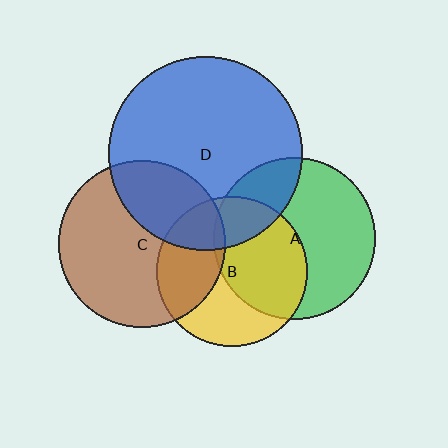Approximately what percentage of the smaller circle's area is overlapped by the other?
Approximately 30%.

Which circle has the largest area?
Circle D (blue).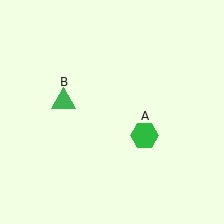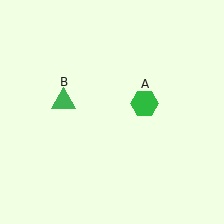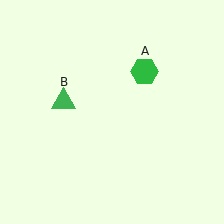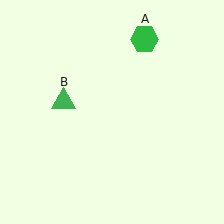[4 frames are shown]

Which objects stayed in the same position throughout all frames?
Green triangle (object B) remained stationary.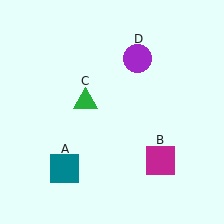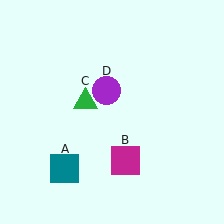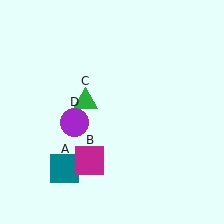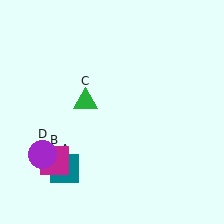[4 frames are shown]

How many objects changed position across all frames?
2 objects changed position: magenta square (object B), purple circle (object D).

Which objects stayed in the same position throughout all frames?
Teal square (object A) and green triangle (object C) remained stationary.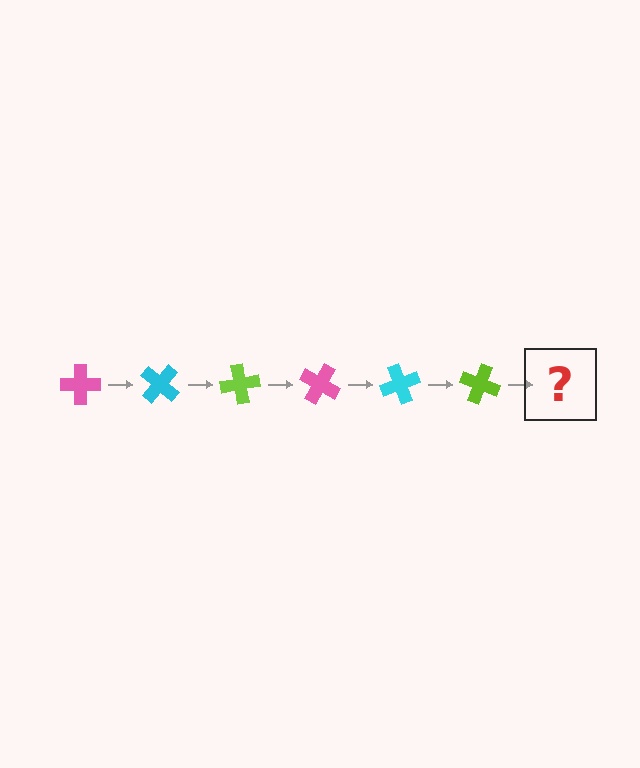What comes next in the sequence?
The next element should be a pink cross, rotated 240 degrees from the start.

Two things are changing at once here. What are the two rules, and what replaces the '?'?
The two rules are that it rotates 40 degrees each step and the color cycles through pink, cyan, and lime. The '?' should be a pink cross, rotated 240 degrees from the start.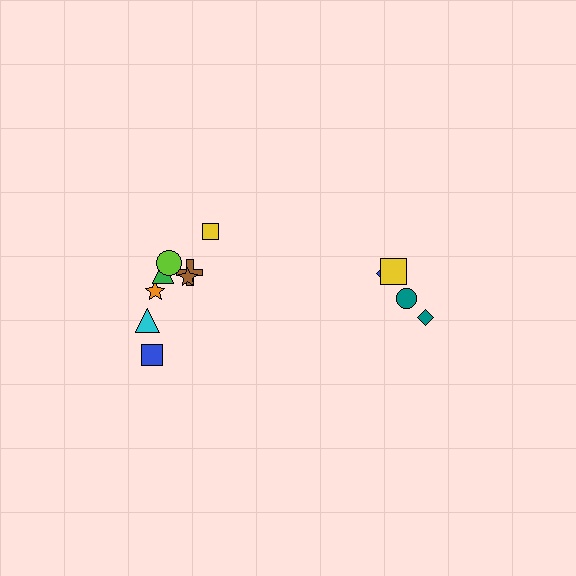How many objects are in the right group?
There are 4 objects.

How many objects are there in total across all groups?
There are 12 objects.